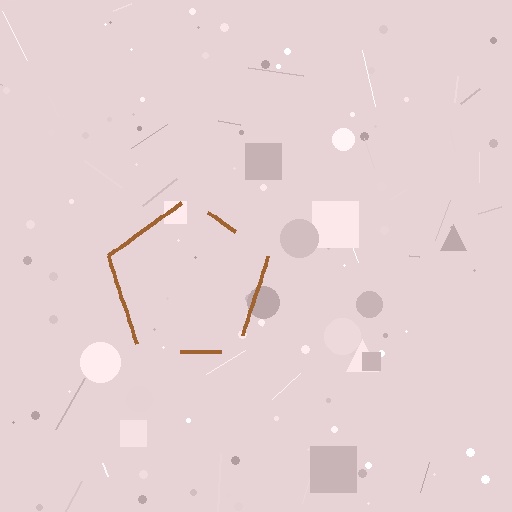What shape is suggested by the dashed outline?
The dashed outline suggests a pentagon.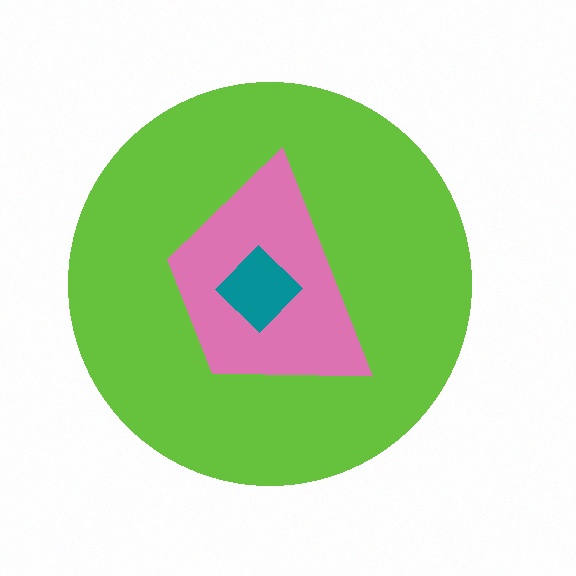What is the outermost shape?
The lime circle.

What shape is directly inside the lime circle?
The pink trapezoid.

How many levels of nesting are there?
3.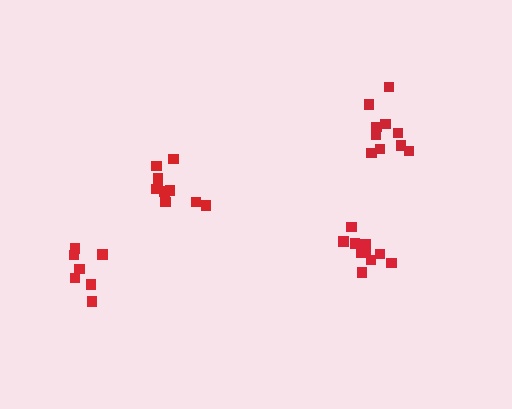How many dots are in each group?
Group 1: 10 dots, Group 2: 11 dots, Group 3: 7 dots, Group 4: 10 dots (38 total).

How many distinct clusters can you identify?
There are 4 distinct clusters.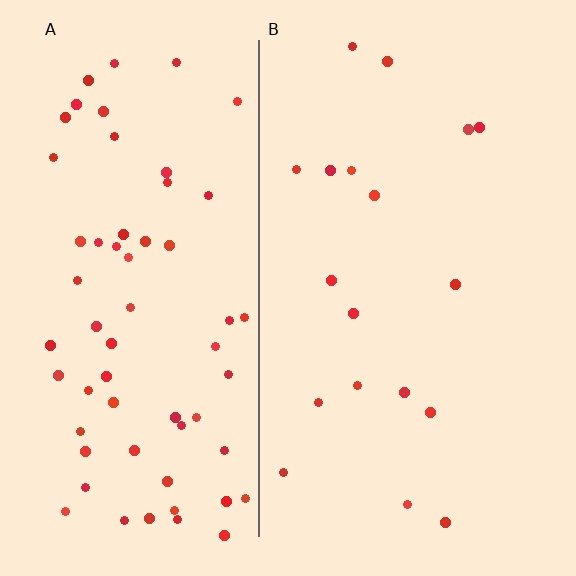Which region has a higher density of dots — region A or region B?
A (the left).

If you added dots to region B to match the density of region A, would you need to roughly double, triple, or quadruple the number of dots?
Approximately triple.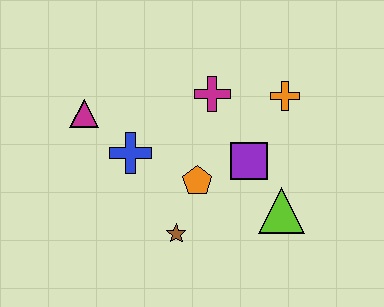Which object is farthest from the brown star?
The orange cross is farthest from the brown star.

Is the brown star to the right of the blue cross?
Yes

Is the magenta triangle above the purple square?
Yes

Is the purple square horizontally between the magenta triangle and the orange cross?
Yes